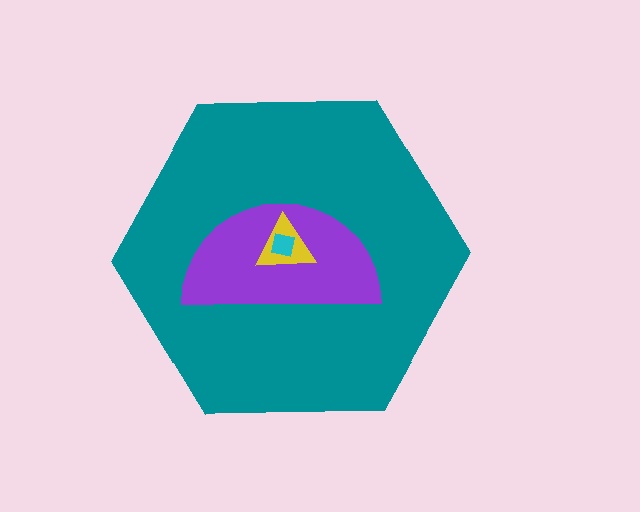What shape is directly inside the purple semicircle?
The yellow triangle.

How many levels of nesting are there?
4.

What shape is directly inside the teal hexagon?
The purple semicircle.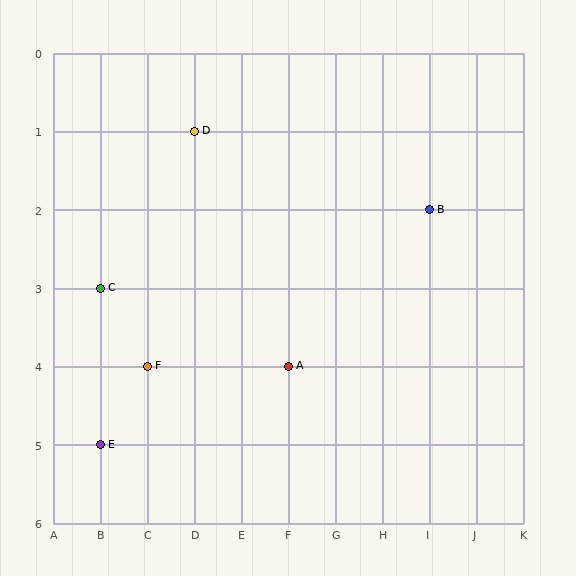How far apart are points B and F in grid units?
Points B and F are 6 columns and 2 rows apart (about 6.3 grid units diagonally).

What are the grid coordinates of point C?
Point C is at grid coordinates (B, 3).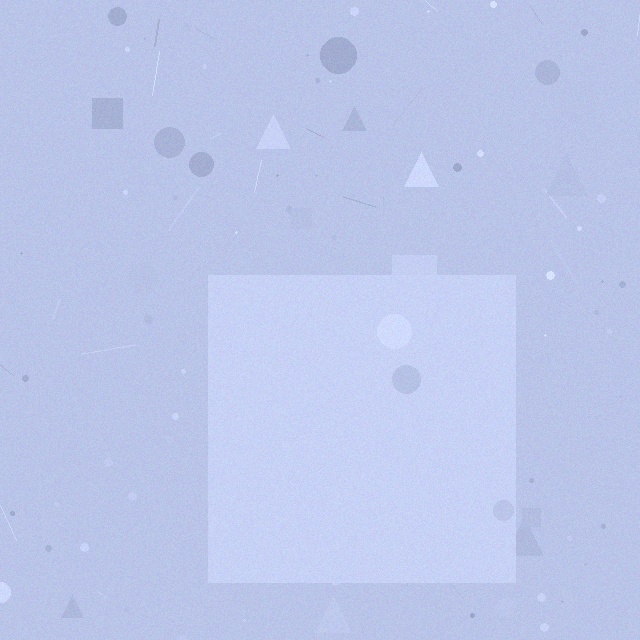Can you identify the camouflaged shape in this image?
The camouflaged shape is a square.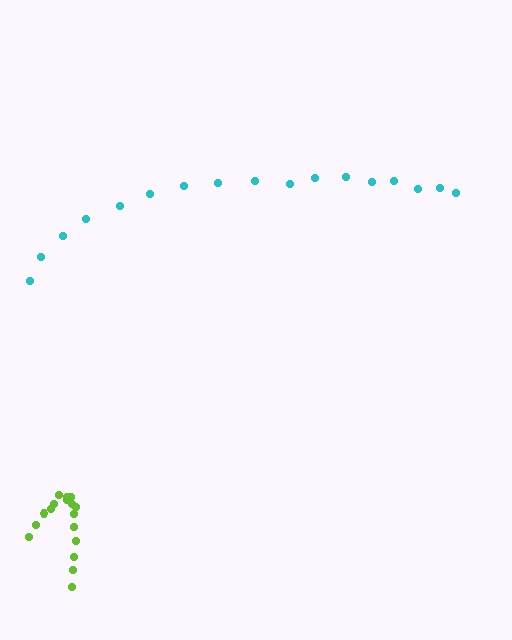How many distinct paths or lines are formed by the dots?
There are 2 distinct paths.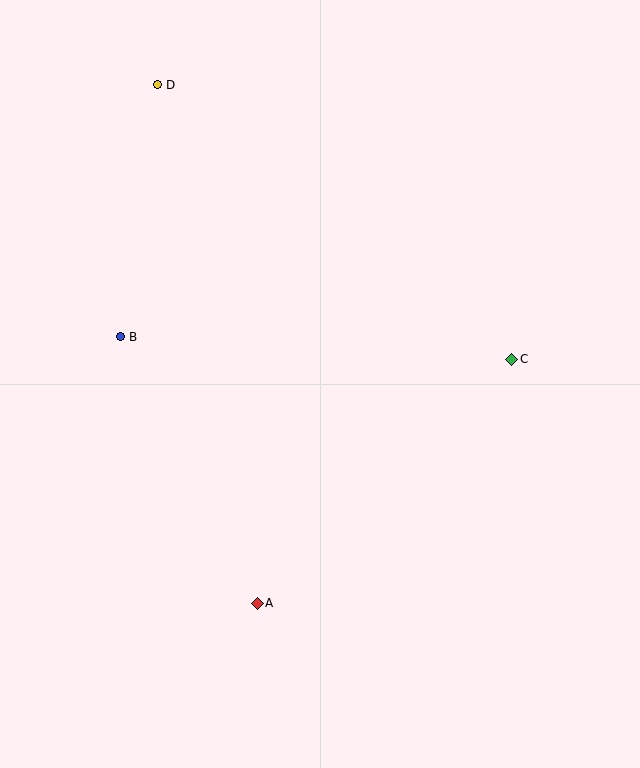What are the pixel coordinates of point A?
Point A is at (257, 603).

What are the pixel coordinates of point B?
Point B is at (121, 337).